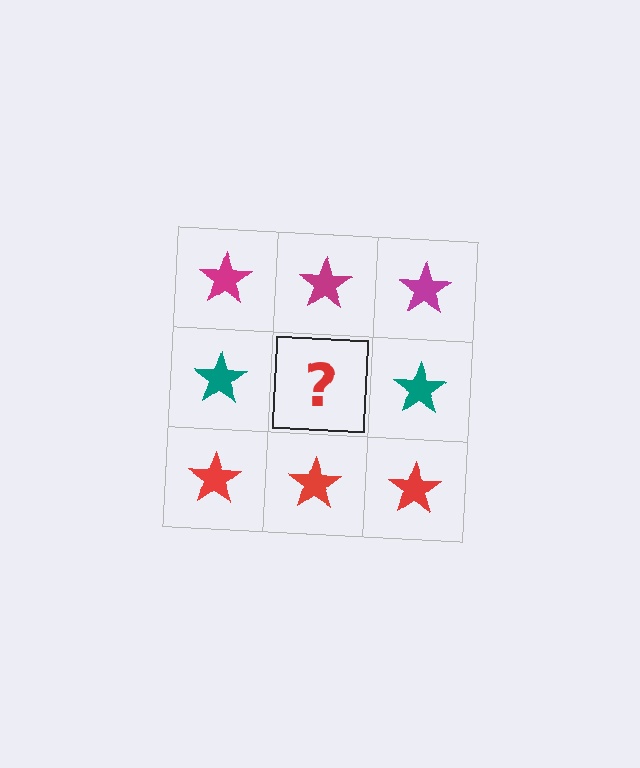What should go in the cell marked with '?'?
The missing cell should contain a teal star.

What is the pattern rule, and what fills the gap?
The rule is that each row has a consistent color. The gap should be filled with a teal star.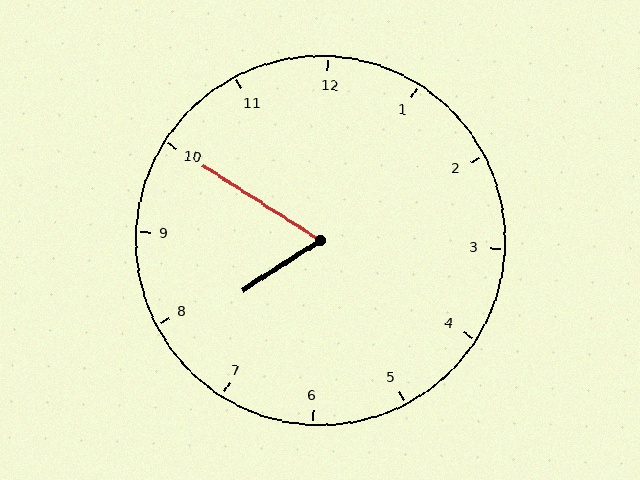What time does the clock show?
7:50.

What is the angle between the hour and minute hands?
Approximately 65 degrees.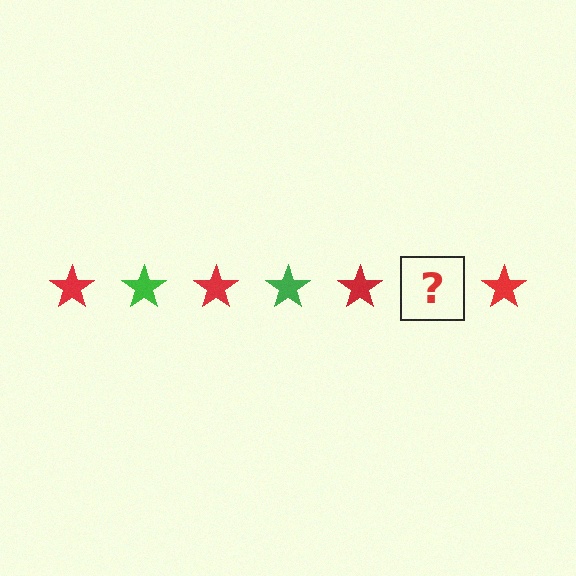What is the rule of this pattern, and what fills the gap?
The rule is that the pattern cycles through red, green stars. The gap should be filled with a green star.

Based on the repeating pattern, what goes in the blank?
The blank should be a green star.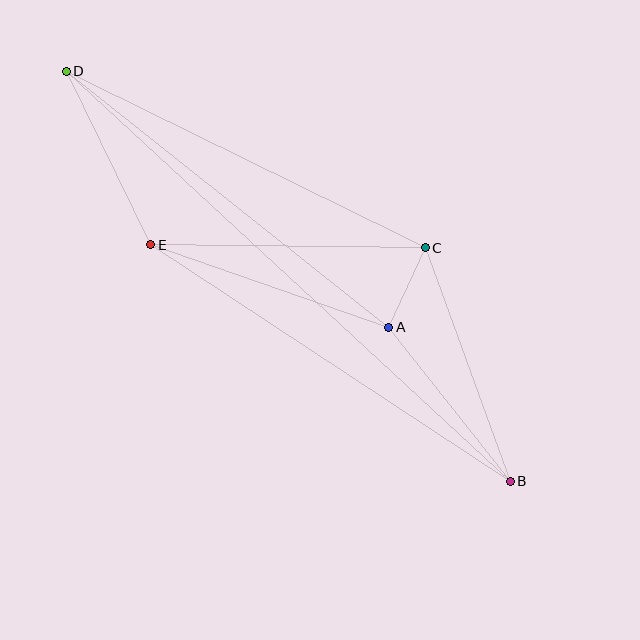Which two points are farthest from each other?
Points B and D are farthest from each other.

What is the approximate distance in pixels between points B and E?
The distance between B and E is approximately 430 pixels.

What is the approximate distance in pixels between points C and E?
The distance between C and E is approximately 274 pixels.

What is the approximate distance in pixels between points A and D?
The distance between A and D is approximately 411 pixels.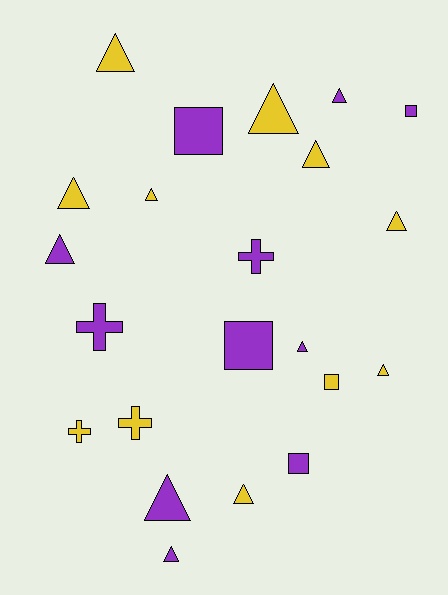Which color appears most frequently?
Yellow, with 11 objects.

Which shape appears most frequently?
Triangle, with 13 objects.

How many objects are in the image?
There are 22 objects.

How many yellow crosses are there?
There are 2 yellow crosses.